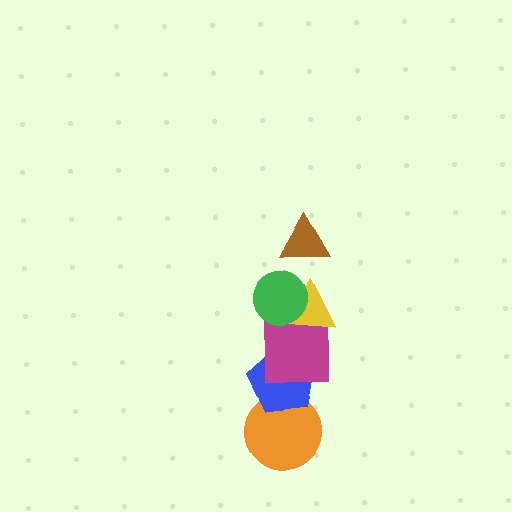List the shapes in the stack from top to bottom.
From top to bottom: the brown triangle, the green circle, the yellow triangle, the magenta square, the blue pentagon, the orange circle.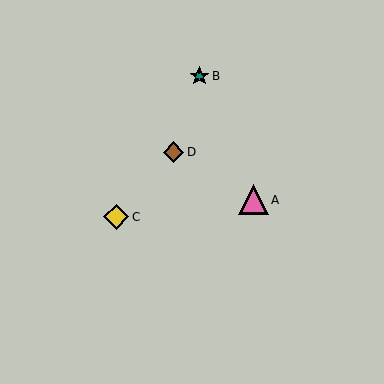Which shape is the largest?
The pink triangle (labeled A) is the largest.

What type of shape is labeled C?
Shape C is a yellow diamond.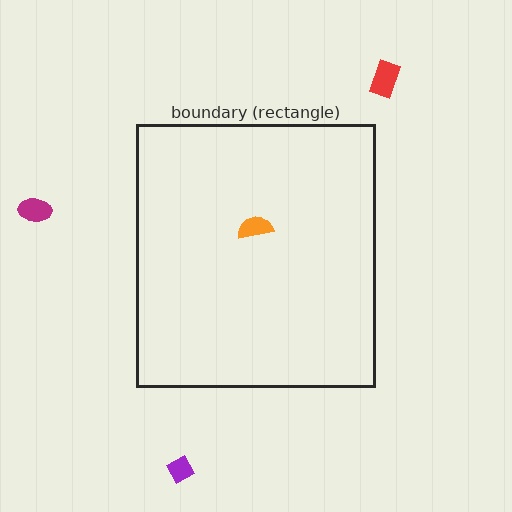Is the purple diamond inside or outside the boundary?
Outside.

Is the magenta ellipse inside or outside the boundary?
Outside.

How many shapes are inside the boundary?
1 inside, 3 outside.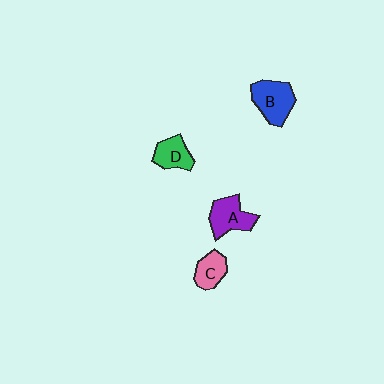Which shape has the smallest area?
Shape C (pink).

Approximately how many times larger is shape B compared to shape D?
Approximately 1.5 times.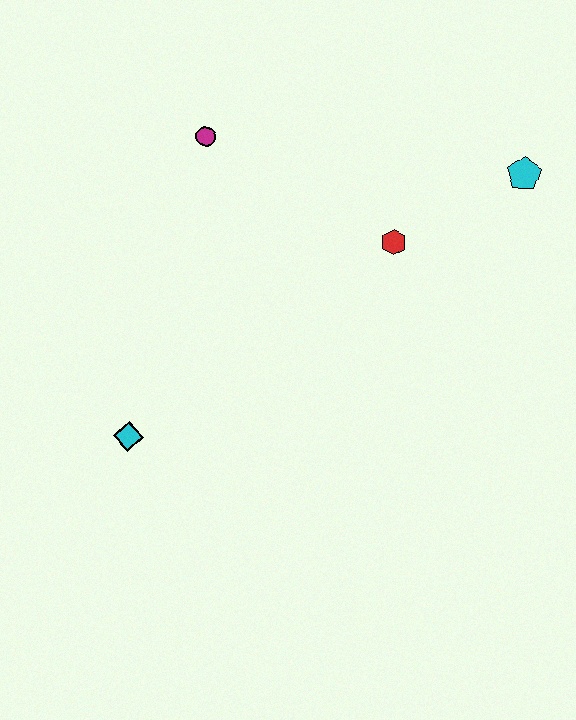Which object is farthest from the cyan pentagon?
The cyan diamond is farthest from the cyan pentagon.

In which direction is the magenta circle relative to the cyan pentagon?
The magenta circle is to the left of the cyan pentagon.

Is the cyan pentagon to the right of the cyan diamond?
Yes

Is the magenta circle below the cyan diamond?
No